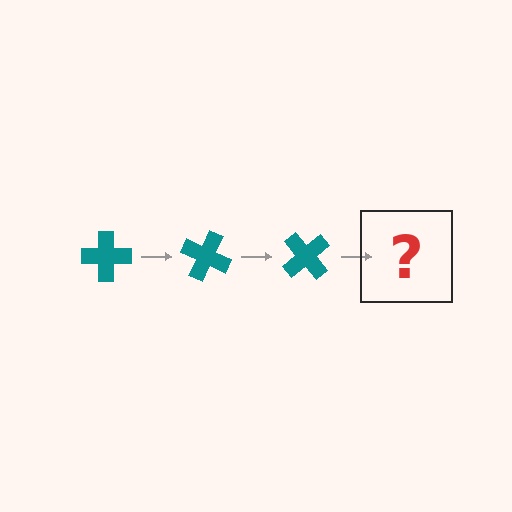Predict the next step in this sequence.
The next step is a teal cross rotated 75 degrees.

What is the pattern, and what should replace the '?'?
The pattern is that the cross rotates 25 degrees each step. The '?' should be a teal cross rotated 75 degrees.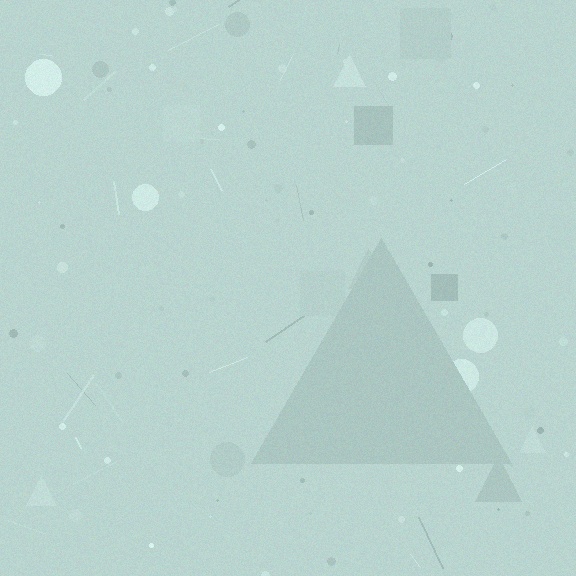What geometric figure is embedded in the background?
A triangle is embedded in the background.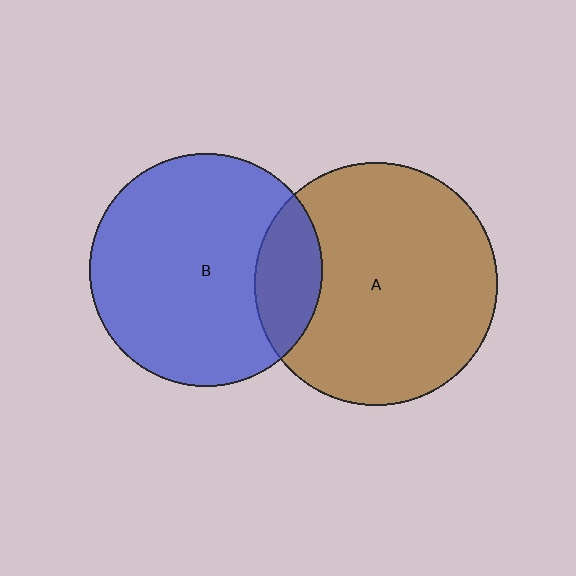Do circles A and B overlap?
Yes.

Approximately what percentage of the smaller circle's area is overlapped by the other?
Approximately 20%.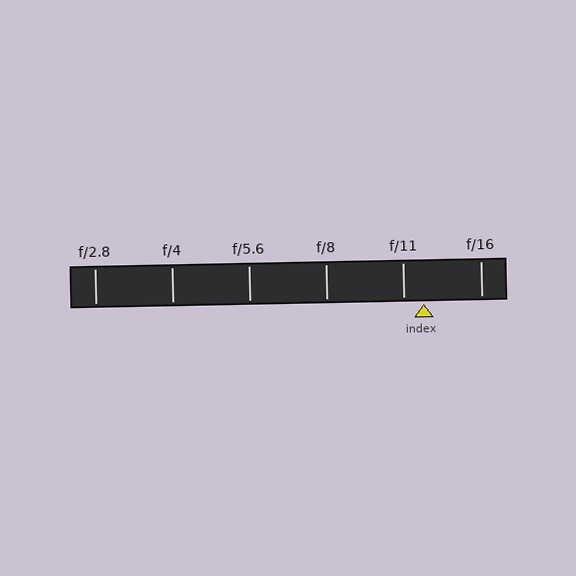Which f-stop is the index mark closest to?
The index mark is closest to f/11.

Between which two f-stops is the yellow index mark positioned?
The index mark is between f/11 and f/16.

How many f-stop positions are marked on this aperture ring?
There are 6 f-stop positions marked.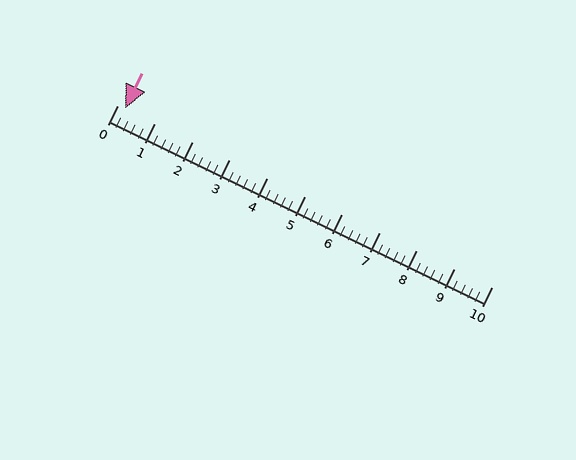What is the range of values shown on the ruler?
The ruler shows values from 0 to 10.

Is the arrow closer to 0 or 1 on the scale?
The arrow is closer to 0.